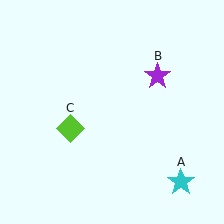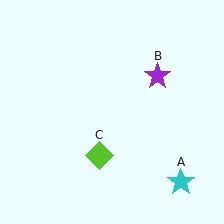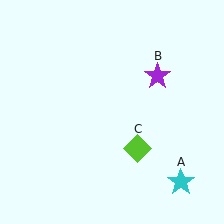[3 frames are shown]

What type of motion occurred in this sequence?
The lime diamond (object C) rotated counterclockwise around the center of the scene.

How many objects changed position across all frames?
1 object changed position: lime diamond (object C).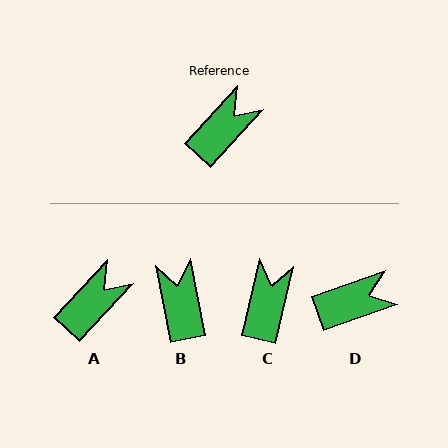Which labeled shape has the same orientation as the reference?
A.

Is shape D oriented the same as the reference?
No, it is off by about 28 degrees.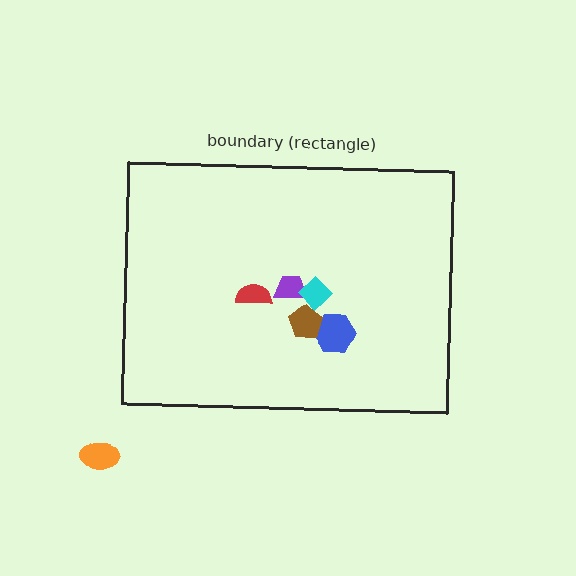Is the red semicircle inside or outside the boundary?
Inside.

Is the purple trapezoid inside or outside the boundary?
Inside.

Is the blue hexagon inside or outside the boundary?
Inside.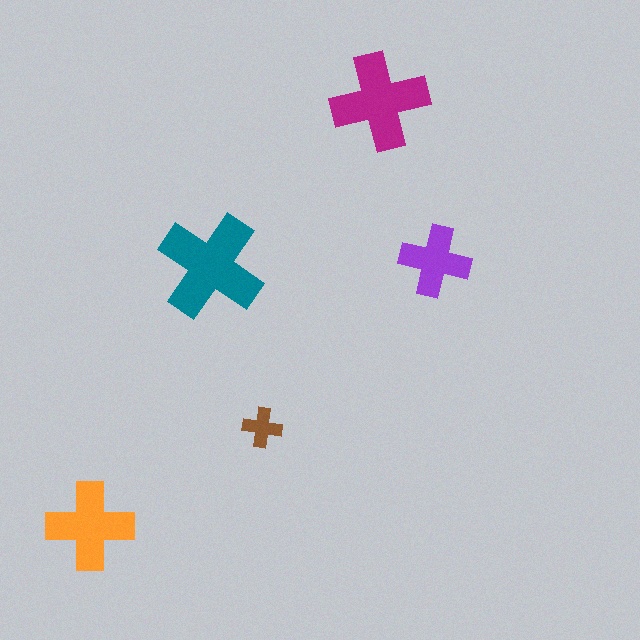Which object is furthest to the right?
The purple cross is rightmost.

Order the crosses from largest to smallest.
the teal one, the magenta one, the orange one, the purple one, the brown one.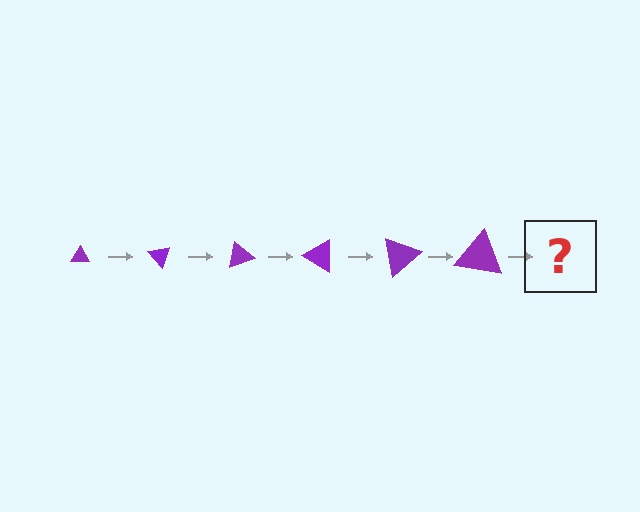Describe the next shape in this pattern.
It should be a triangle, larger than the previous one and rotated 300 degrees from the start.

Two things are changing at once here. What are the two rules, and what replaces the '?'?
The two rules are that the triangle grows larger each step and it rotates 50 degrees each step. The '?' should be a triangle, larger than the previous one and rotated 300 degrees from the start.